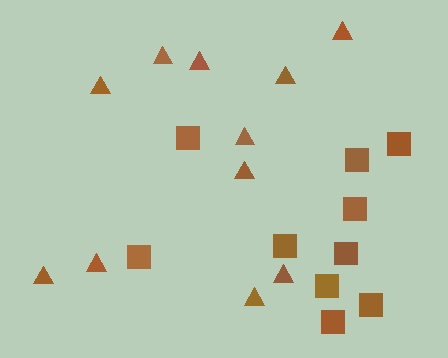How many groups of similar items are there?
There are 2 groups: one group of triangles (11) and one group of squares (10).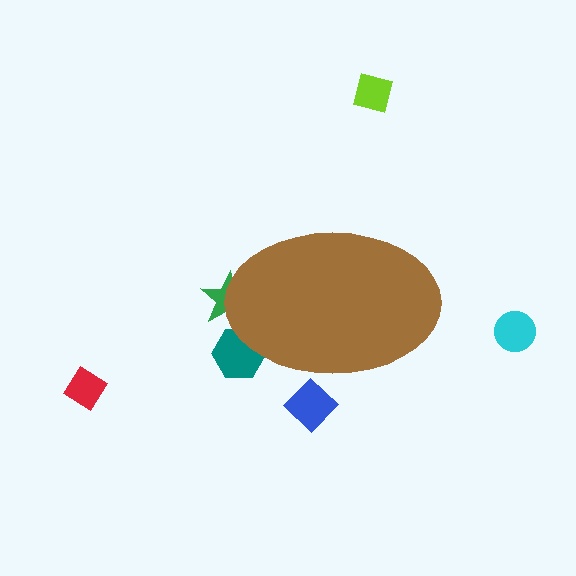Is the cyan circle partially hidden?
No, the cyan circle is fully visible.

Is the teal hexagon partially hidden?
Yes, the teal hexagon is partially hidden behind the brown ellipse.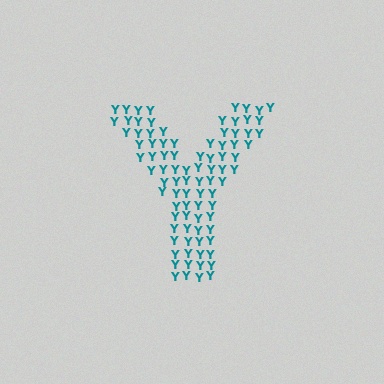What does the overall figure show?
The overall figure shows the letter Y.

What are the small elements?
The small elements are letter Y's.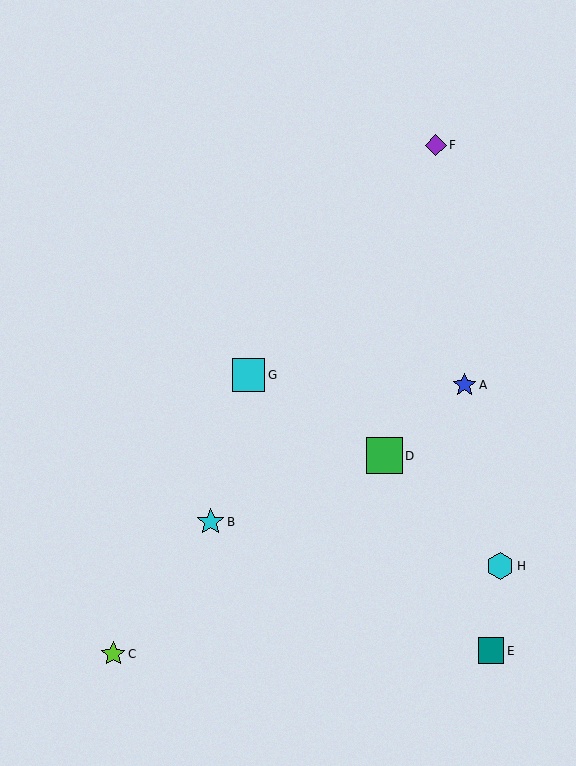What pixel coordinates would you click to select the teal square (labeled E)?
Click at (491, 651) to select the teal square E.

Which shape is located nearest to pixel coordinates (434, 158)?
The purple diamond (labeled F) at (436, 145) is nearest to that location.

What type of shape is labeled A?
Shape A is a blue star.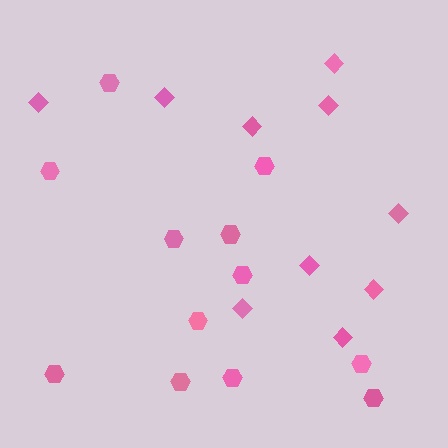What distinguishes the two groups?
There are 2 groups: one group of diamonds (10) and one group of hexagons (12).